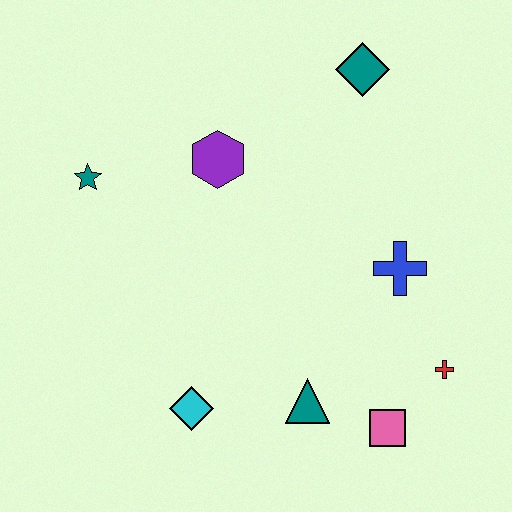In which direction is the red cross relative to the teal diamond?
The red cross is below the teal diamond.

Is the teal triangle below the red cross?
Yes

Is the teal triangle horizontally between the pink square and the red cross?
No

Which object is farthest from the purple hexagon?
The pink square is farthest from the purple hexagon.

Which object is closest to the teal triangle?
The pink square is closest to the teal triangle.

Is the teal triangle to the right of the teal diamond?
No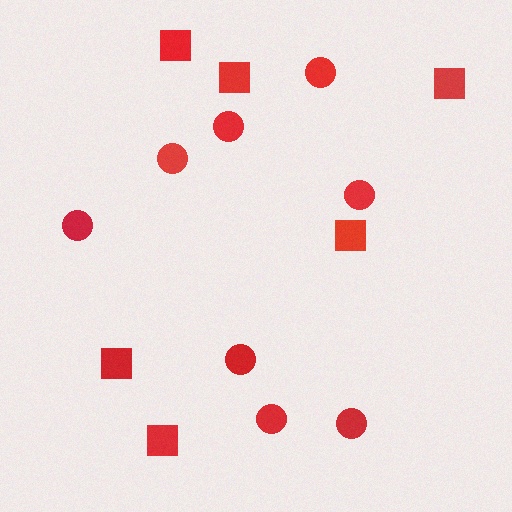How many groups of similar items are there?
There are 2 groups: one group of squares (6) and one group of circles (8).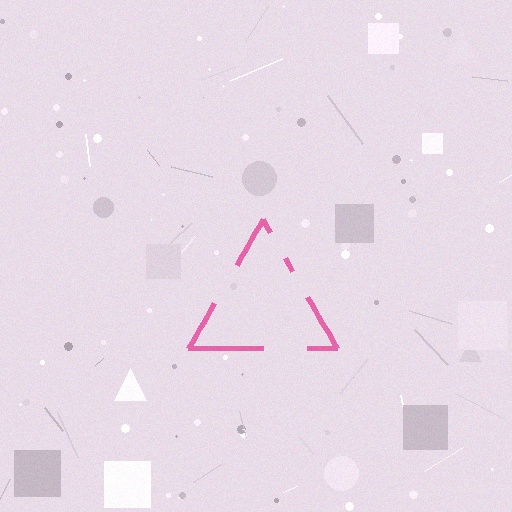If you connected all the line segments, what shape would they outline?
They would outline a triangle.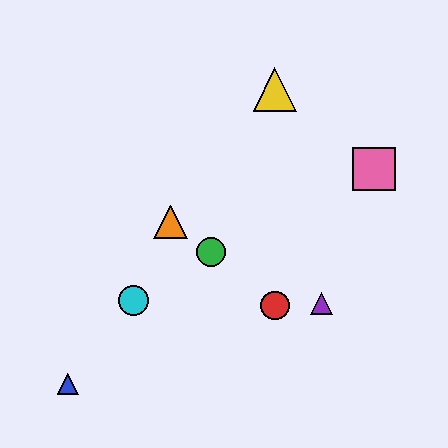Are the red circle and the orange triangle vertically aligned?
No, the red circle is at x≈275 and the orange triangle is at x≈171.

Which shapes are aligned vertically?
The red circle, the yellow triangle are aligned vertically.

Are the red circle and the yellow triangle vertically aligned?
Yes, both are at x≈275.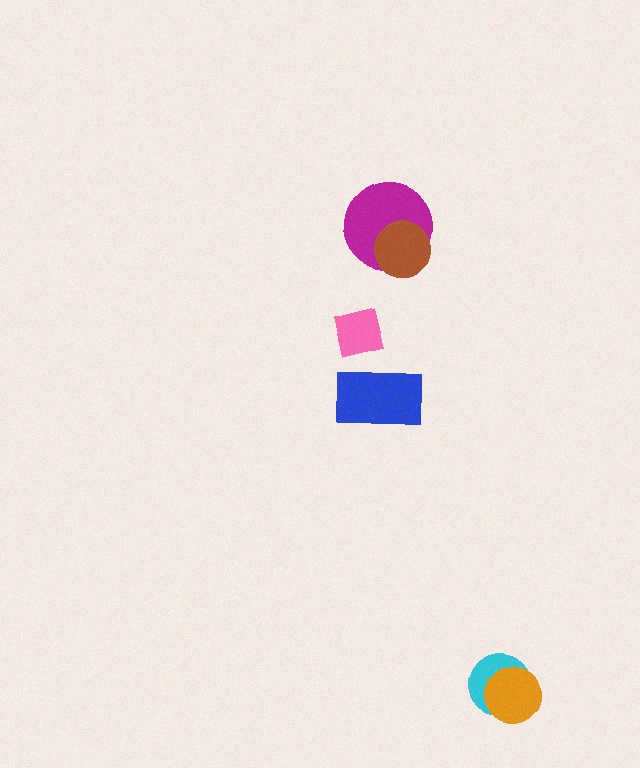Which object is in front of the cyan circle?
The orange circle is in front of the cyan circle.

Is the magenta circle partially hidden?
Yes, it is partially covered by another shape.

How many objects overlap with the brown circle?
1 object overlaps with the brown circle.